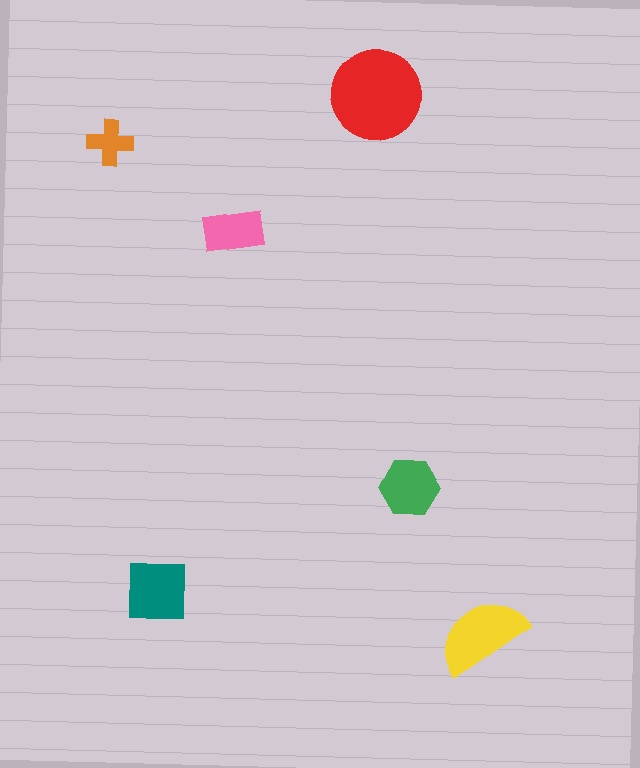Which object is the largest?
The red circle.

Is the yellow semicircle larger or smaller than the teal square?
Larger.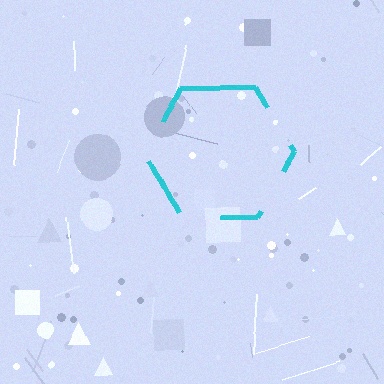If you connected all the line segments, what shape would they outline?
They would outline a hexagon.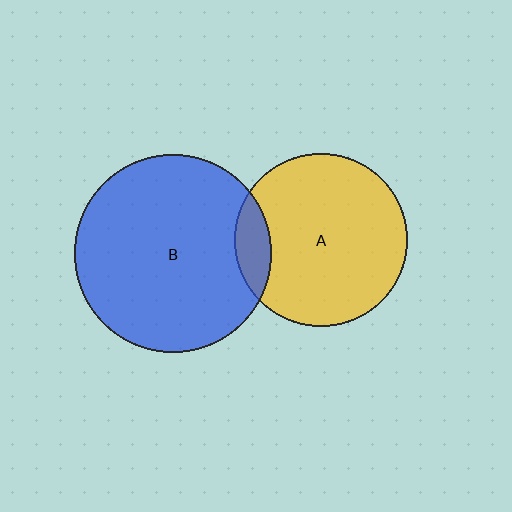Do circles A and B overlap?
Yes.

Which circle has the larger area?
Circle B (blue).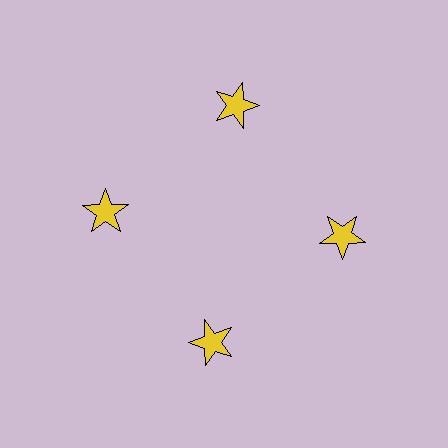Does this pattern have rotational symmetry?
Yes, this pattern has 4-fold rotational symmetry. It looks the same after rotating 90 degrees around the center.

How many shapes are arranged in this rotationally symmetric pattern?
There are 4 shapes, arranged in 4 groups of 1.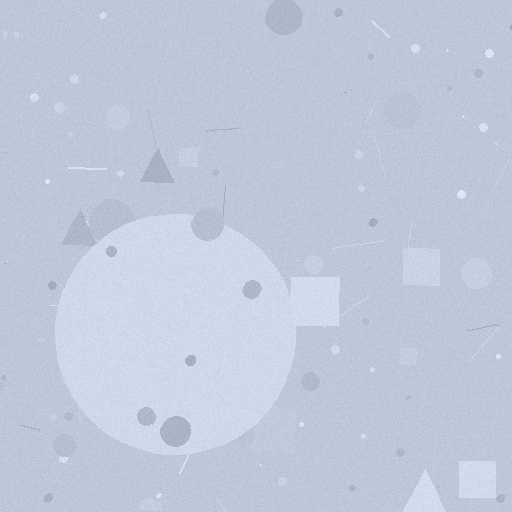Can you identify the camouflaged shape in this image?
The camouflaged shape is a circle.